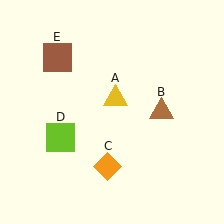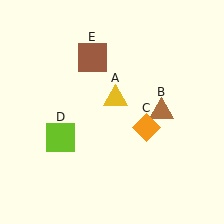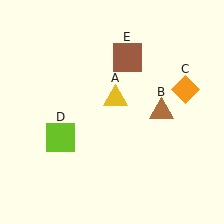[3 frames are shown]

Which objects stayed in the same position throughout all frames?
Yellow triangle (object A) and brown triangle (object B) and lime square (object D) remained stationary.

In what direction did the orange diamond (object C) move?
The orange diamond (object C) moved up and to the right.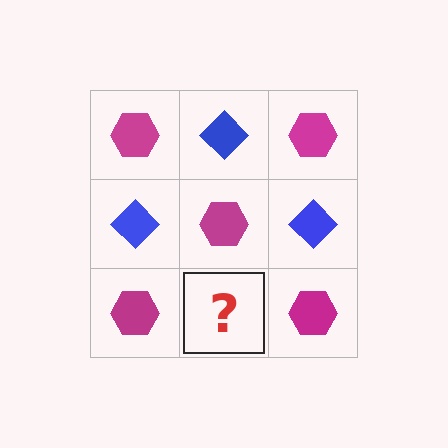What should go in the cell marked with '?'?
The missing cell should contain a blue diamond.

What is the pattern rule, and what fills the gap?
The rule is that it alternates magenta hexagon and blue diamond in a checkerboard pattern. The gap should be filled with a blue diamond.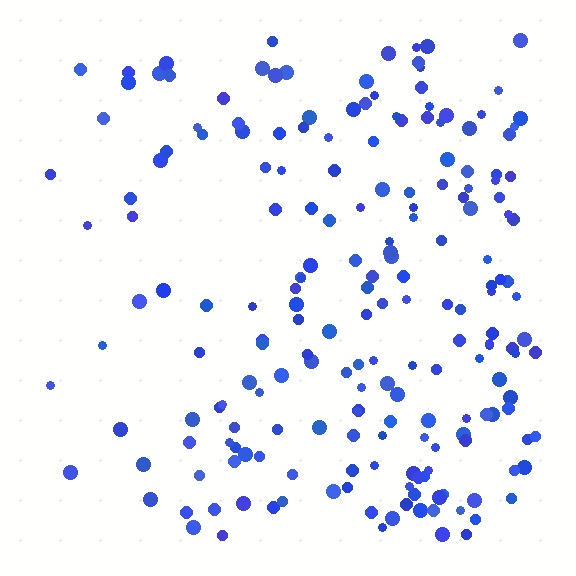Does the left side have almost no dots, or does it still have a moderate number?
Still a moderate number, just noticeably fewer than the right.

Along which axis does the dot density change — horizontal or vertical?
Horizontal.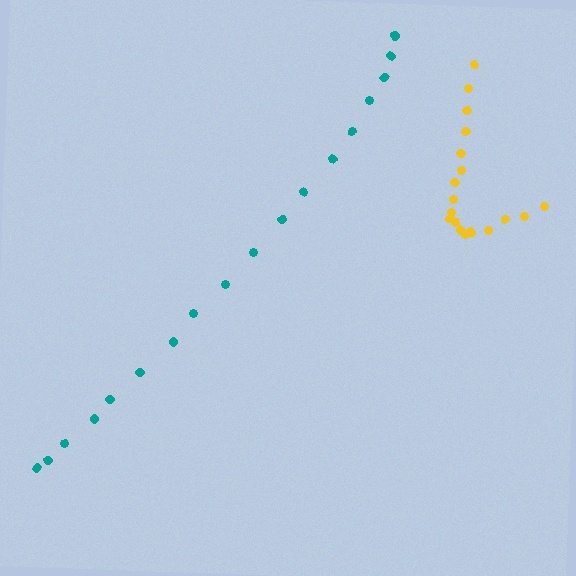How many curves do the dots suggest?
There are 2 distinct paths.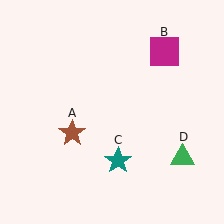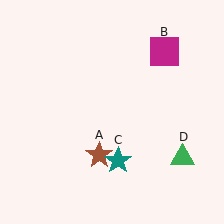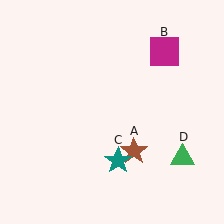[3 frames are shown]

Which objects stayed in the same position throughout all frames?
Magenta square (object B) and teal star (object C) and green triangle (object D) remained stationary.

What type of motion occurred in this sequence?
The brown star (object A) rotated counterclockwise around the center of the scene.